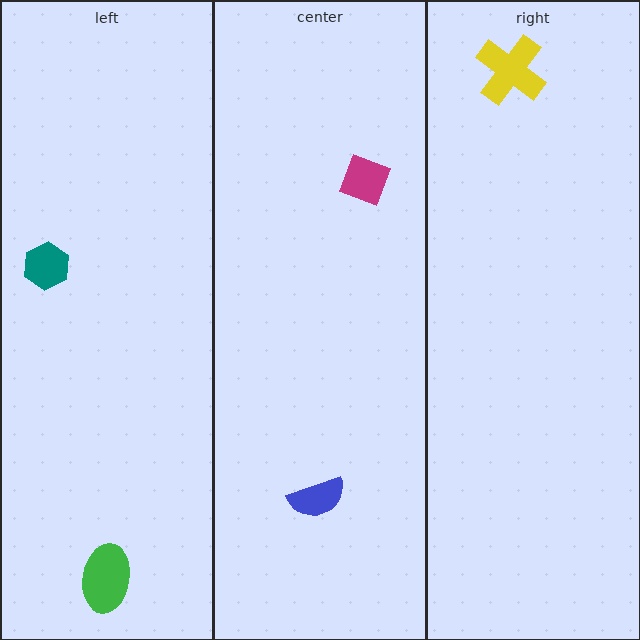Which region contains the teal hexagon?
The left region.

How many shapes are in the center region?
2.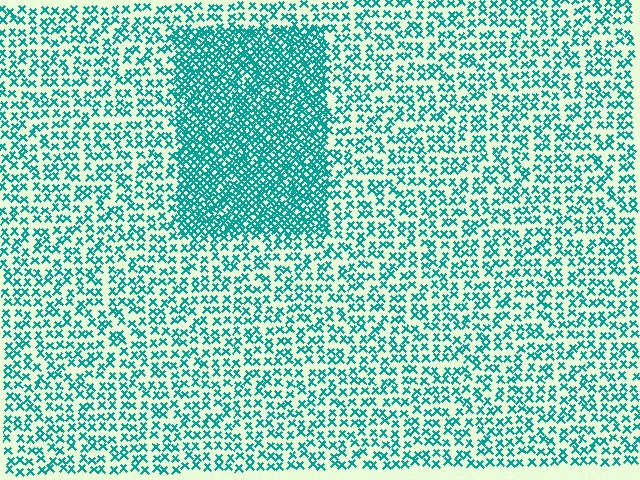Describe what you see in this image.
The image contains small teal elements arranged at two different densities. A rectangle-shaped region is visible where the elements are more densely packed than the surrounding area.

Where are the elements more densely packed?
The elements are more densely packed inside the rectangle boundary.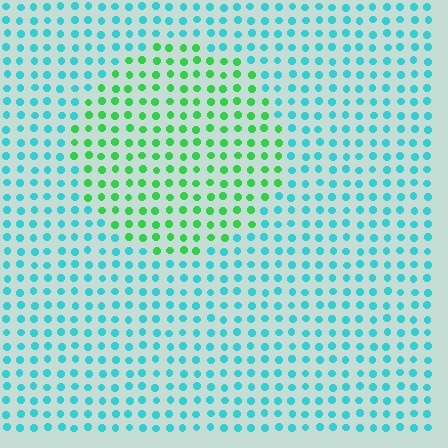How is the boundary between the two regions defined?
The boundary is defined purely by a slight shift in hue (about 53 degrees). Spacing, size, and orientation are identical on both sides.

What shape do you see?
I see a circle.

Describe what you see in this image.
The image is filled with small cyan elements in a uniform arrangement. A circle-shaped region is visible where the elements are tinted to a slightly different hue, forming a subtle color boundary.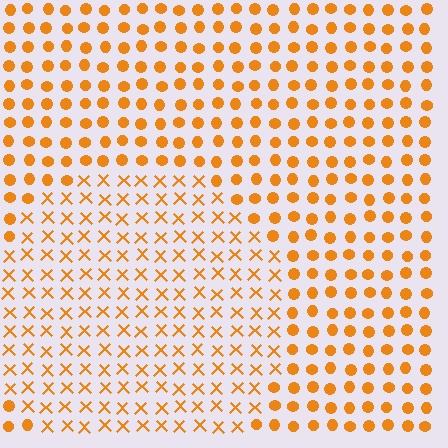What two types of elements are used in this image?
The image uses X marks inside the circle region and circles outside it.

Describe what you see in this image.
The image is filled with small orange elements arranged in a uniform grid. A circle-shaped region contains X marks, while the surrounding area contains circles. The boundary is defined purely by the change in element shape.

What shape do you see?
I see a circle.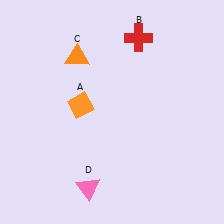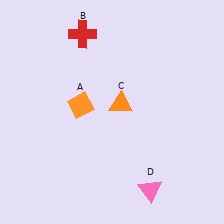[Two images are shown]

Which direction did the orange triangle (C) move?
The orange triangle (C) moved down.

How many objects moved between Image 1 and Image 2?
3 objects moved between the two images.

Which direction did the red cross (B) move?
The red cross (B) moved left.